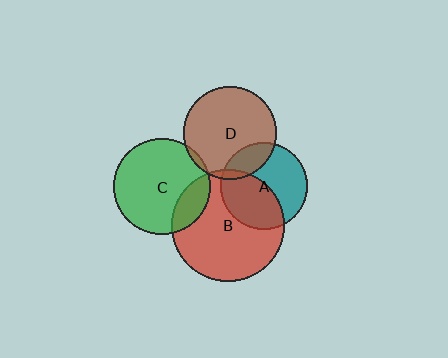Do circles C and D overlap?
Yes.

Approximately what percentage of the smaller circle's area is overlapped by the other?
Approximately 5%.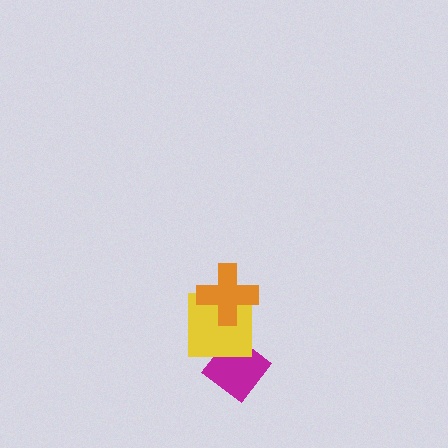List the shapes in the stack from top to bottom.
From top to bottom: the orange cross, the yellow square, the magenta diamond.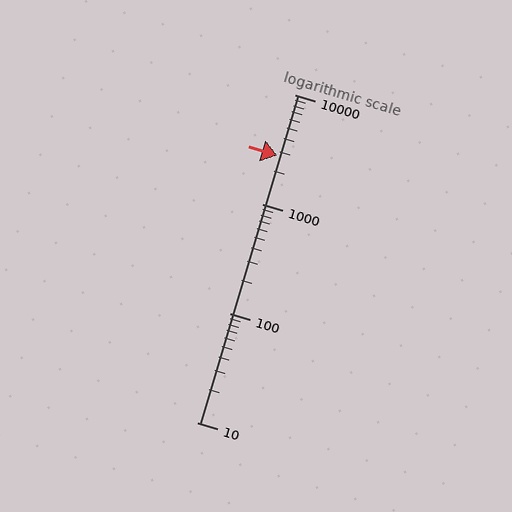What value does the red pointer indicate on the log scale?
The pointer indicates approximately 2800.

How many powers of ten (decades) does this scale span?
The scale spans 3 decades, from 10 to 10000.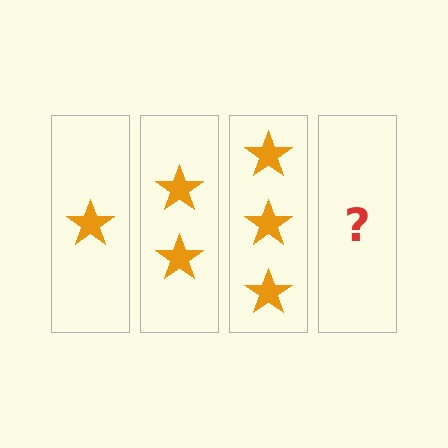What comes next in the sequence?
The next element should be 4 stars.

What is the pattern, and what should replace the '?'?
The pattern is that each step adds one more star. The '?' should be 4 stars.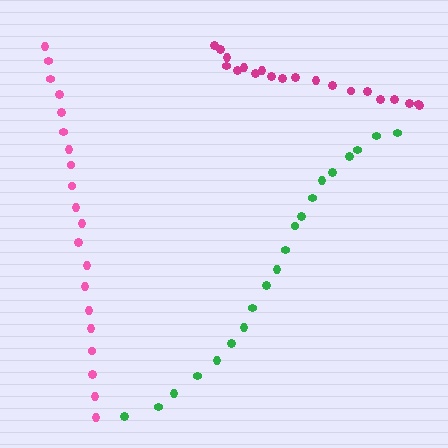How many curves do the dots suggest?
There are 3 distinct paths.